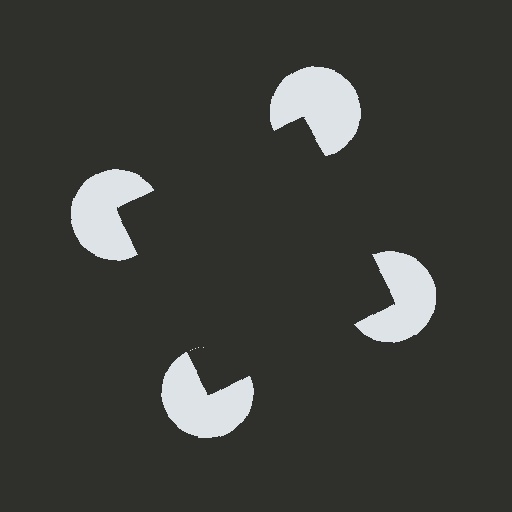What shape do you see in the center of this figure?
An illusory square — its edges are inferred from the aligned wedge cuts in the pac-man discs, not physically drawn.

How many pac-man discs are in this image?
There are 4 — one at each vertex of the illusory square.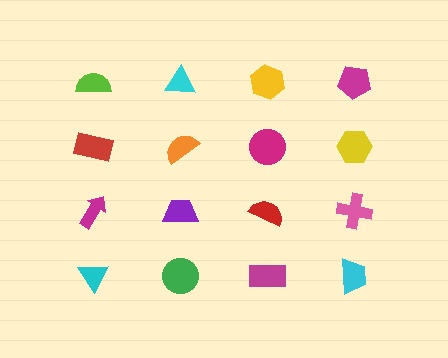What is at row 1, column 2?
A cyan triangle.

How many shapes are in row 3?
4 shapes.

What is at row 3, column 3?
A red semicircle.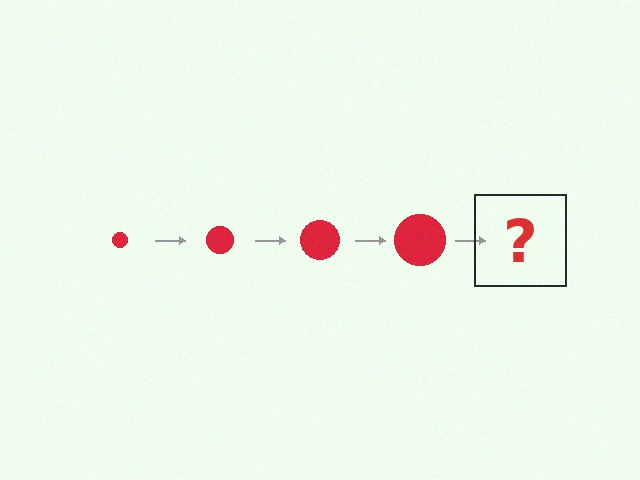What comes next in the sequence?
The next element should be a red circle, larger than the previous one.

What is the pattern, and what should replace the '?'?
The pattern is that the circle gets progressively larger each step. The '?' should be a red circle, larger than the previous one.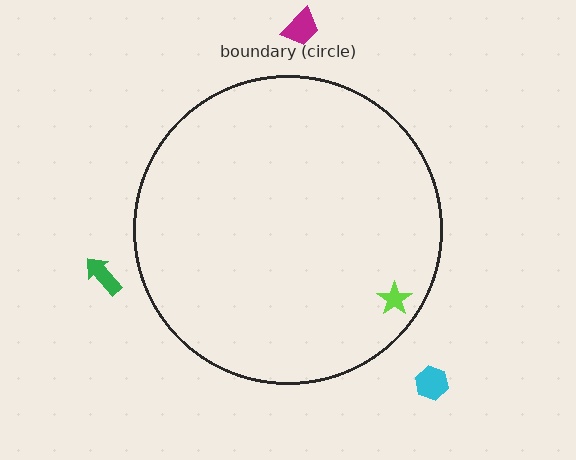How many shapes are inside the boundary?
1 inside, 3 outside.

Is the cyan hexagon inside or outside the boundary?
Outside.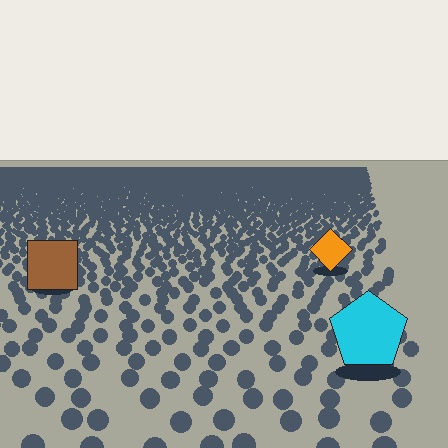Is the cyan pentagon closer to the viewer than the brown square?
Yes. The cyan pentagon is closer — you can tell from the texture gradient: the ground texture is coarser near it.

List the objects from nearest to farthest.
From nearest to farthest: the cyan pentagon, the brown square, the orange diamond.